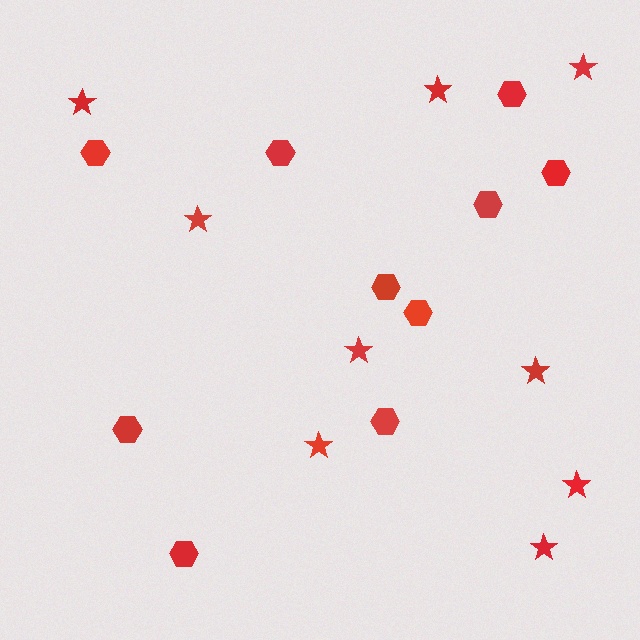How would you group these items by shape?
There are 2 groups: one group of stars (9) and one group of hexagons (10).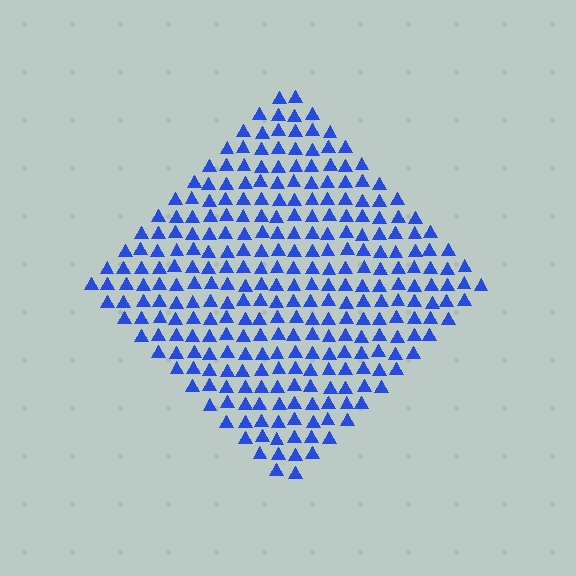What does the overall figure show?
The overall figure shows a diamond.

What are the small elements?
The small elements are triangles.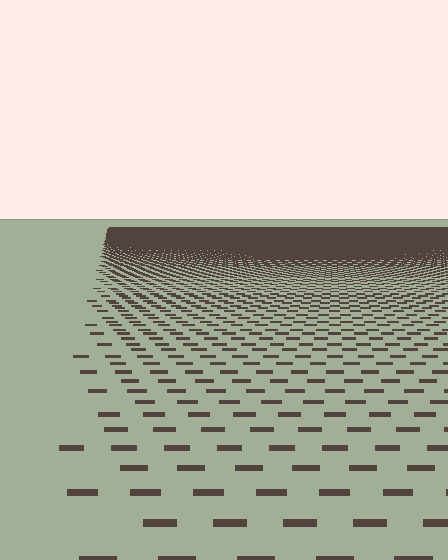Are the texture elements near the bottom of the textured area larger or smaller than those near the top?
Larger. Near the bottom, elements are closer to the viewer and appear at a bigger on-screen size.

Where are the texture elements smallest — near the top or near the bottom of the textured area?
Near the top.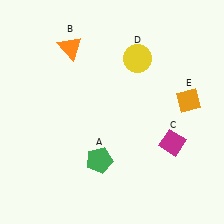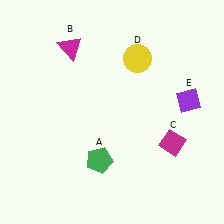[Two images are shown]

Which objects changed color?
B changed from orange to magenta. E changed from orange to purple.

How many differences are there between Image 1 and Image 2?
There are 2 differences between the two images.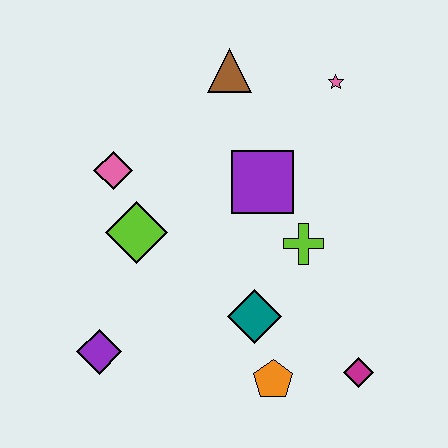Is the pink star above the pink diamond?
Yes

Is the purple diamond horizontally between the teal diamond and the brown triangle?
No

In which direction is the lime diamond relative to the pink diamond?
The lime diamond is below the pink diamond.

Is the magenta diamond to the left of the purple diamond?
No